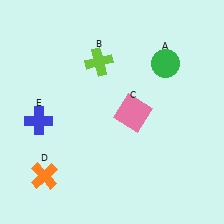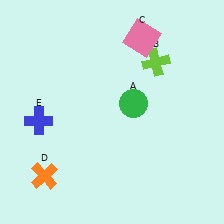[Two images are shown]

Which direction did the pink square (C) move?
The pink square (C) moved up.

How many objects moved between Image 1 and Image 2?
3 objects moved between the two images.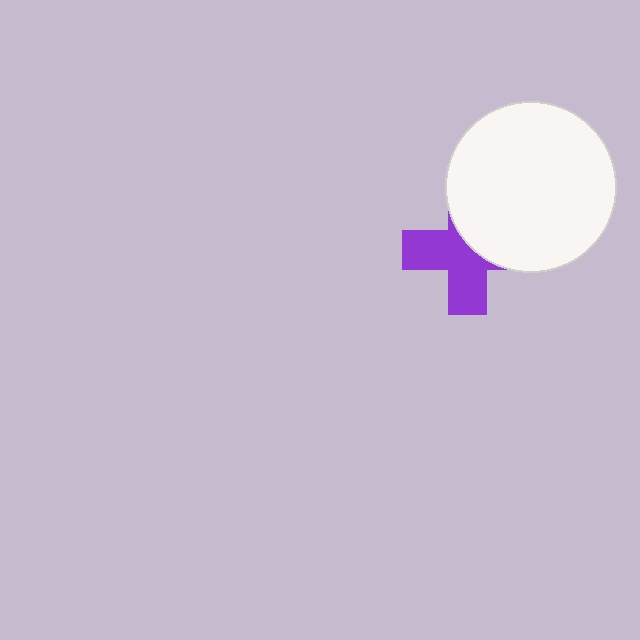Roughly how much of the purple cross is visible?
About half of it is visible (roughly 55%).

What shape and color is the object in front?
The object in front is a white circle.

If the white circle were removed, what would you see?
You would see the complete purple cross.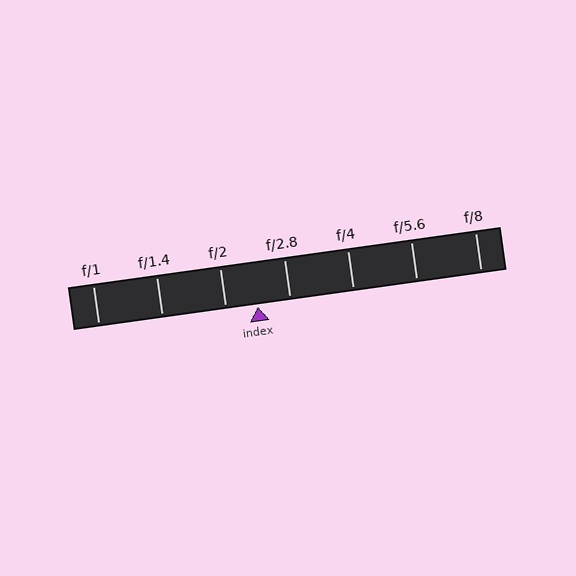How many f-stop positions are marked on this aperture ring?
There are 7 f-stop positions marked.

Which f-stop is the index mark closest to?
The index mark is closest to f/2.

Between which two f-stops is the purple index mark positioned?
The index mark is between f/2 and f/2.8.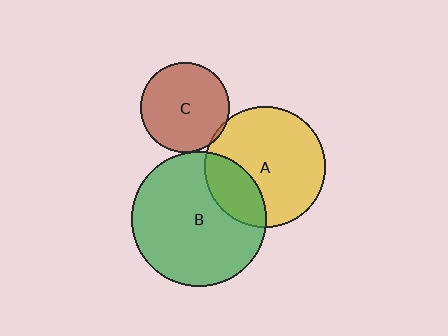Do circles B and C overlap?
Yes.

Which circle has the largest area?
Circle B (green).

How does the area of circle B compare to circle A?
Approximately 1.2 times.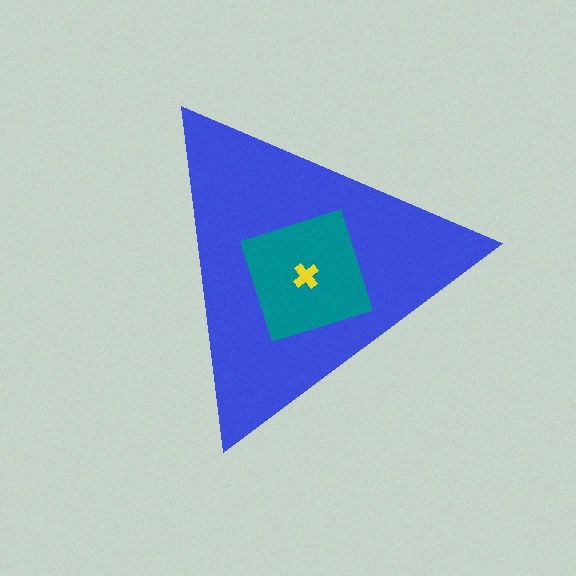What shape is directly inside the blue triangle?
The teal square.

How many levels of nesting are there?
3.